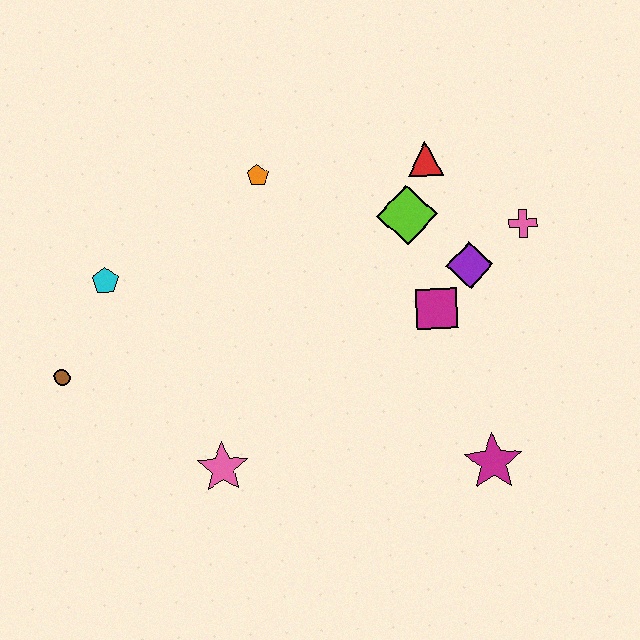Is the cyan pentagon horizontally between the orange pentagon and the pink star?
No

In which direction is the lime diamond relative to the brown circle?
The lime diamond is to the right of the brown circle.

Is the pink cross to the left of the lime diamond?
No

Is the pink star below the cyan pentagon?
Yes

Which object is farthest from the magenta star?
The brown circle is farthest from the magenta star.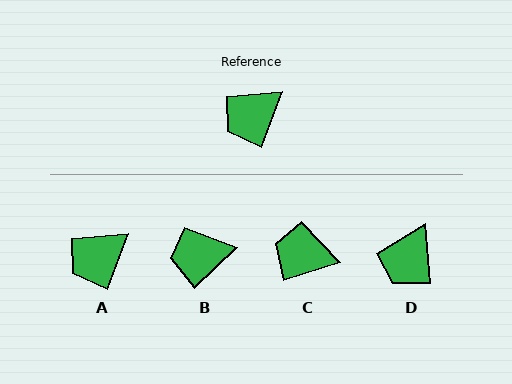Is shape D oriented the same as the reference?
No, it is off by about 25 degrees.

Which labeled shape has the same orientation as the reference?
A.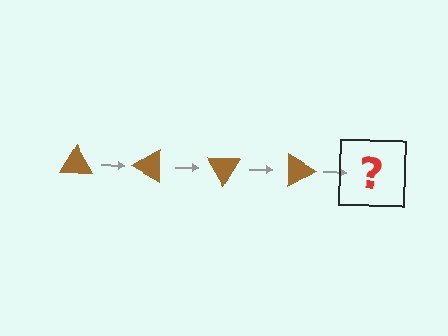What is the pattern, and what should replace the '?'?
The pattern is that the triangle rotates 30 degrees each step. The '?' should be a brown triangle rotated 120 degrees.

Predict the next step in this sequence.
The next step is a brown triangle rotated 120 degrees.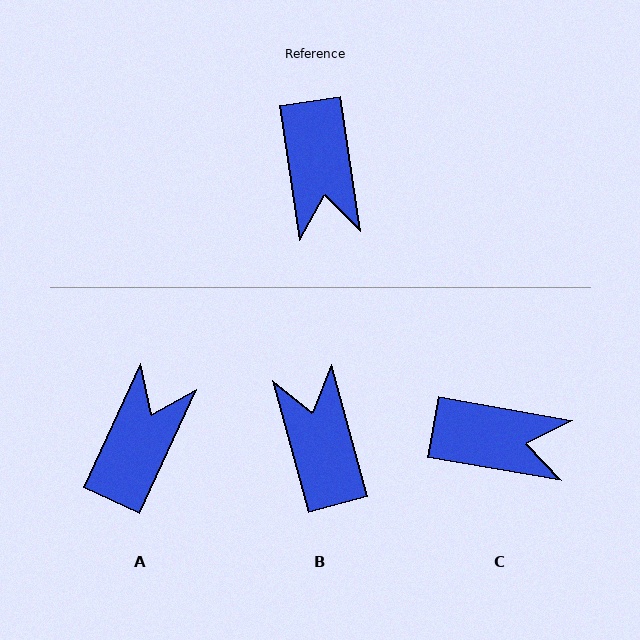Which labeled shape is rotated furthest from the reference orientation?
B, about 174 degrees away.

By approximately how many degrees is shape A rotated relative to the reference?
Approximately 146 degrees counter-clockwise.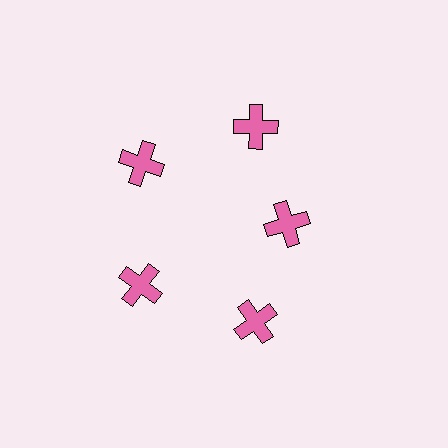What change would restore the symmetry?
The symmetry would be restored by moving it outward, back onto the ring so that all 5 crosses sit at equal angles and equal distance from the center.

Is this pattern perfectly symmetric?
No. The 5 pink crosses are arranged in a ring, but one element near the 3 o'clock position is pulled inward toward the center, breaking the 5-fold rotational symmetry.